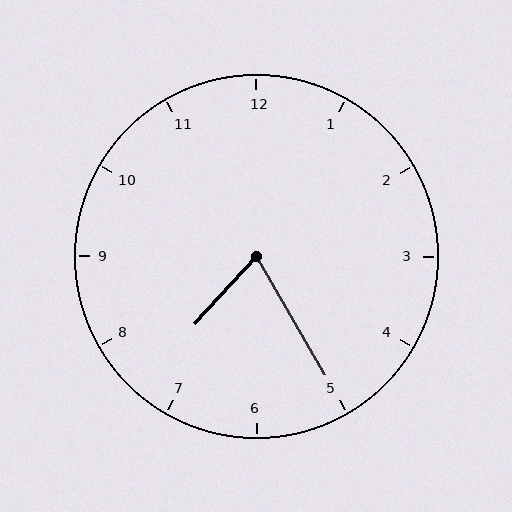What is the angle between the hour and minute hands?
Approximately 72 degrees.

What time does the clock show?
7:25.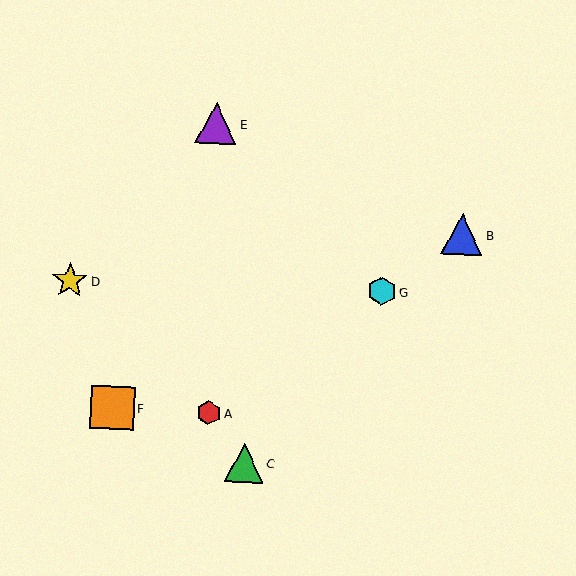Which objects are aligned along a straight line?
Objects A, B, G are aligned along a straight line.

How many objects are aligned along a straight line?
3 objects (A, B, G) are aligned along a straight line.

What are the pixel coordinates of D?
Object D is at (70, 280).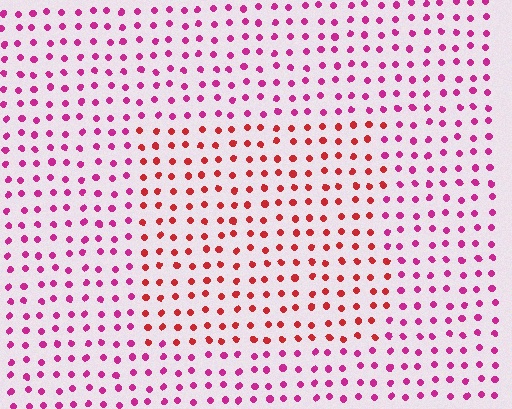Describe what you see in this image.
The image is filled with small magenta elements in a uniform arrangement. A rectangle-shaped region is visible where the elements are tinted to a slightly different hue, forming a subtle color boundary.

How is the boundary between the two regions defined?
The boundary is defined purely by a slight shift in hue (about 37 degrees). Spacing, size, and orientation are identical on both sides.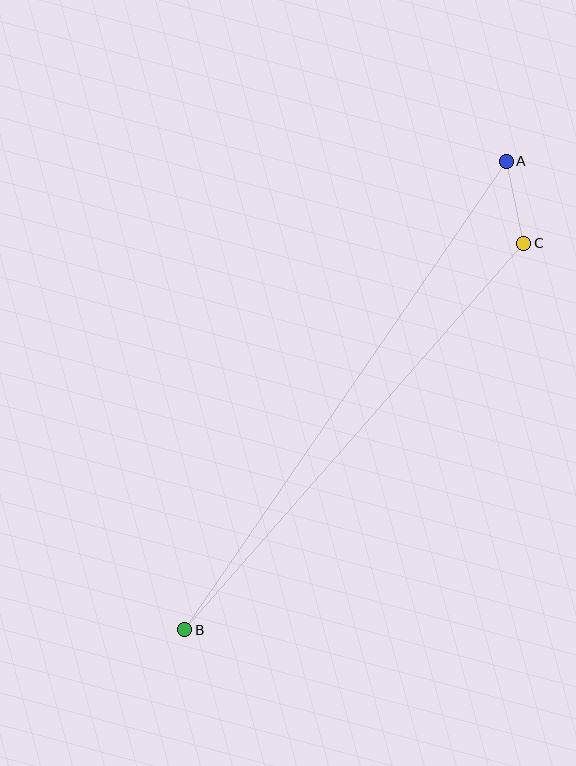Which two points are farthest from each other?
Points A and B are farthest from each other.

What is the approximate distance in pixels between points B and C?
The distance between B and C is approximately 514 pixels.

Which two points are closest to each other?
Points A and C are closest to each other.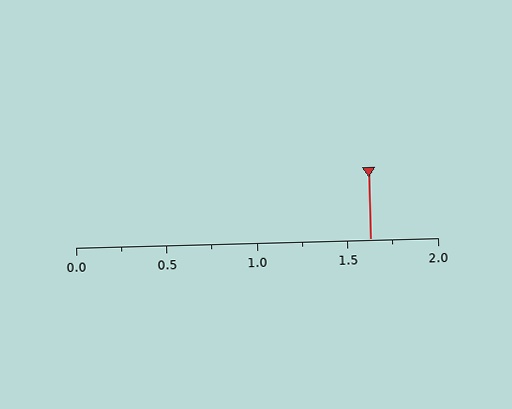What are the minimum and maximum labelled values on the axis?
The axis runs from 0.0 to 2.0.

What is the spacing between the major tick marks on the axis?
The major ticks are spaced 0.5 apart.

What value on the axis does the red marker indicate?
The marker indicates approximately 1.62.